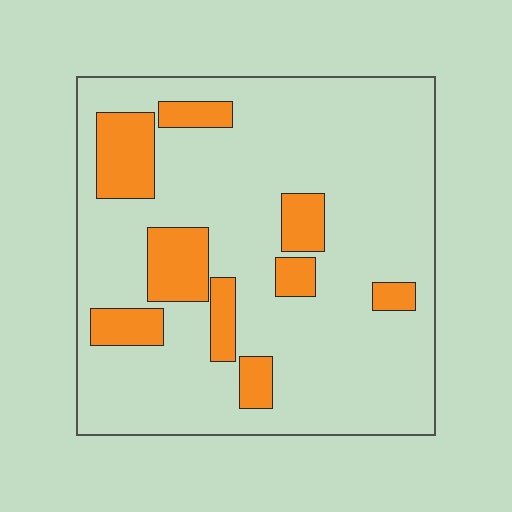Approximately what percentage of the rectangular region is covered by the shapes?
Approximately 20%.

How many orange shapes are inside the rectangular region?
9.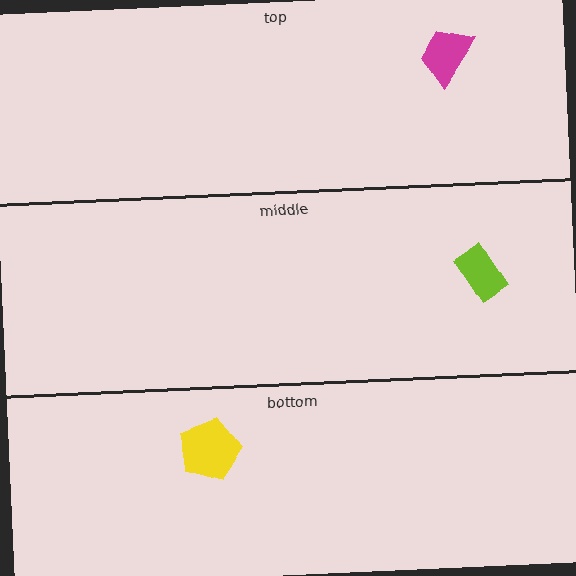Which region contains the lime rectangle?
The middle region.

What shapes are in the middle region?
The lime rectangle.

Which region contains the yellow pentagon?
The bottom region.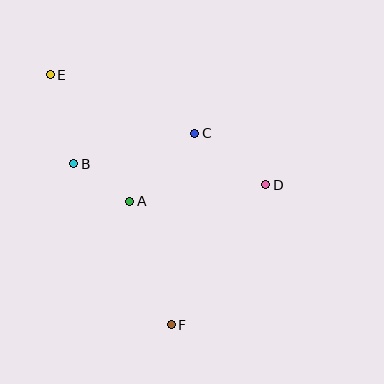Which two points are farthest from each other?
Points E and F are farthest from each other.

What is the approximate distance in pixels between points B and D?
The distance between B and D is approximately 193 pixels.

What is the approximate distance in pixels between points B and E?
The distance between B and E is approximately 92 pixels.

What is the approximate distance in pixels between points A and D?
The distance between A and D is approximately 137 pixels.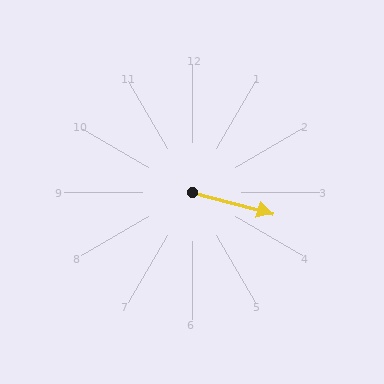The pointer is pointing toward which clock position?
Roughly 3 o'clock.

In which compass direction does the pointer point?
East.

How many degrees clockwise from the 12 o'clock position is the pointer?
Approximately 105 degrees.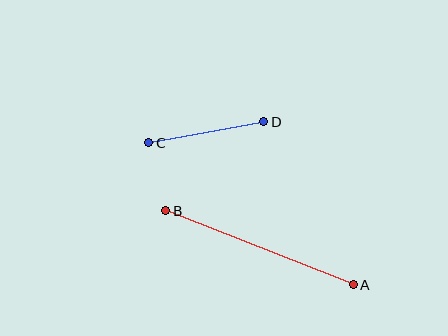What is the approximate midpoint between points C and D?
The midpoint is at approximately (206, 132) pixels.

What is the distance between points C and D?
The distance is approximately 117 pixels.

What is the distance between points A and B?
The distance is approximately 202 pixels.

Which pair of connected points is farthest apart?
Points A and B are farthest apart.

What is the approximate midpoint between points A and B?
The midpoint is at approximately (259, 248) pixels.